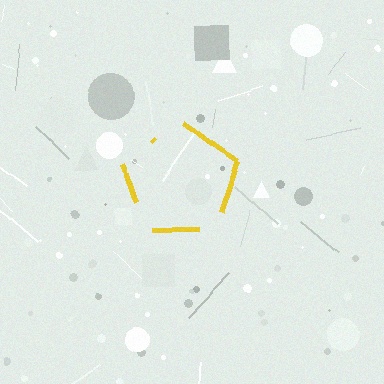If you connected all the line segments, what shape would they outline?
They would outline a pentagon.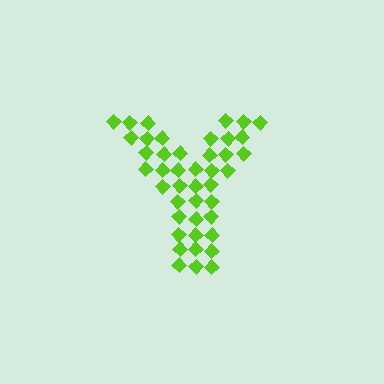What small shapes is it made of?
It is made of small diamonds.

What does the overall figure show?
The overall figure shows the letter Y.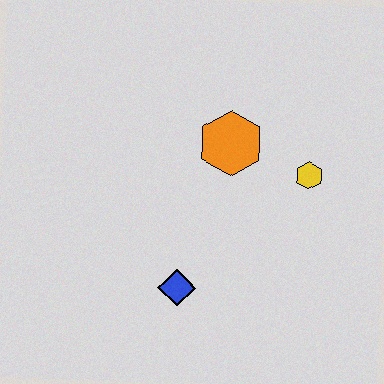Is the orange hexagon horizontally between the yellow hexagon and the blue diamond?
Yes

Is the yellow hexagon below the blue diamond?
No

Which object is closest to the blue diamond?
The orange hexagon is closest to the blue diamond.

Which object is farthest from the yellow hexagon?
The blue diamond is farthest from the yellow hexagon.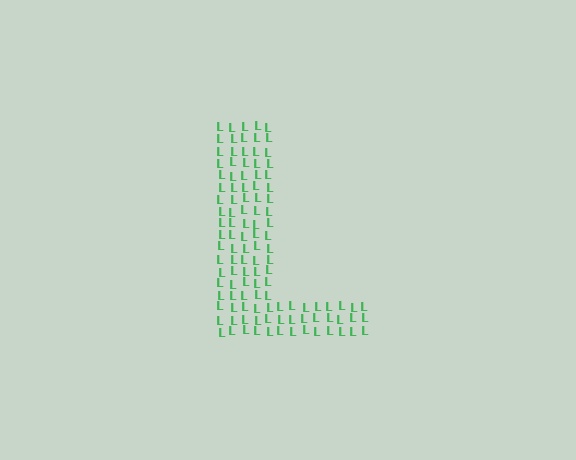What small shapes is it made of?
It is made of small letter L's.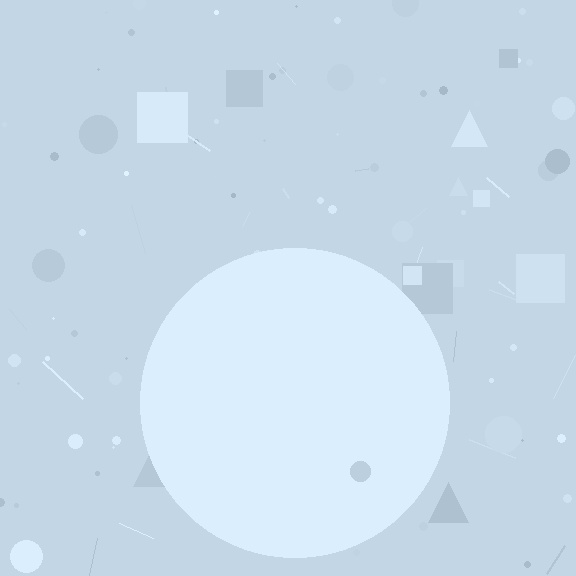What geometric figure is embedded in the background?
A circle is embedded in the background.